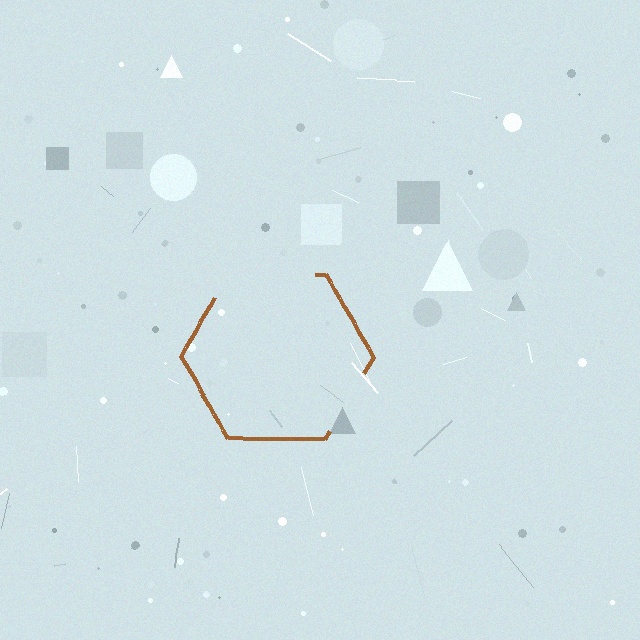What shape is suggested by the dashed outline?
The dashed outline suggests a hexagon.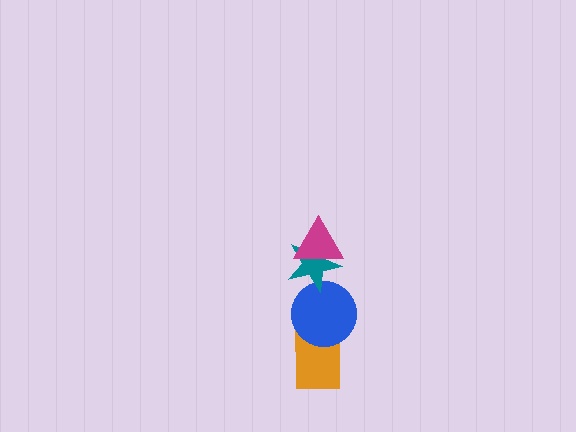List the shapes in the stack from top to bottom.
From top to bottom: the magenta triangle, the teal star, the blue circle, the orange rectangle.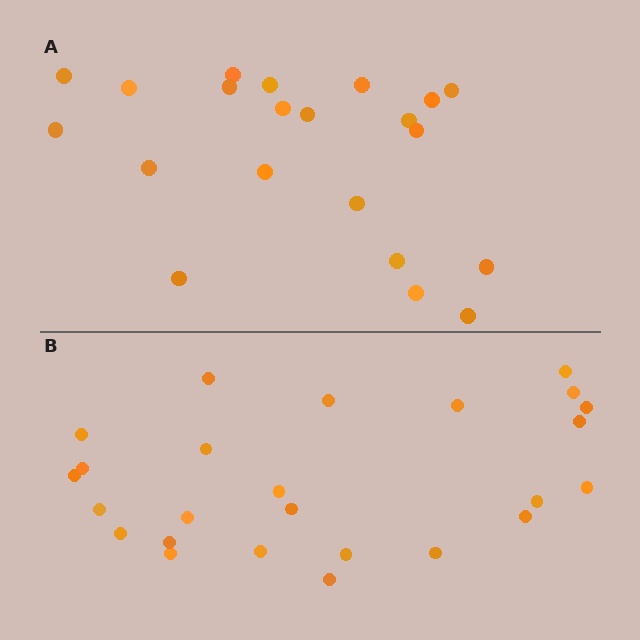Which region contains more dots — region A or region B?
Region B (the bottom region) has more dots.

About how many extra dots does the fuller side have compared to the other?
Region B has about 4 more dots than region A.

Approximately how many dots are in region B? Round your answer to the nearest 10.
About 20 dots. (The exact count is 25, which rounds to 20.)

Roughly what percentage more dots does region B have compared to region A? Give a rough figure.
About 20% more.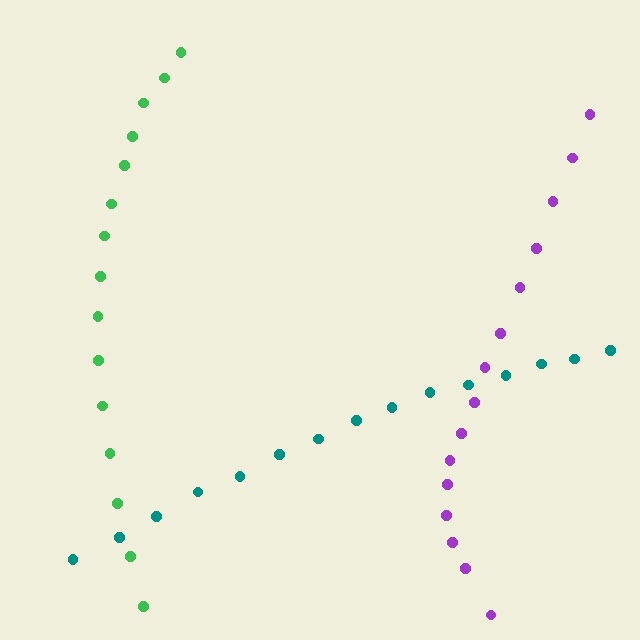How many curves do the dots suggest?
There are 3 distinct paths.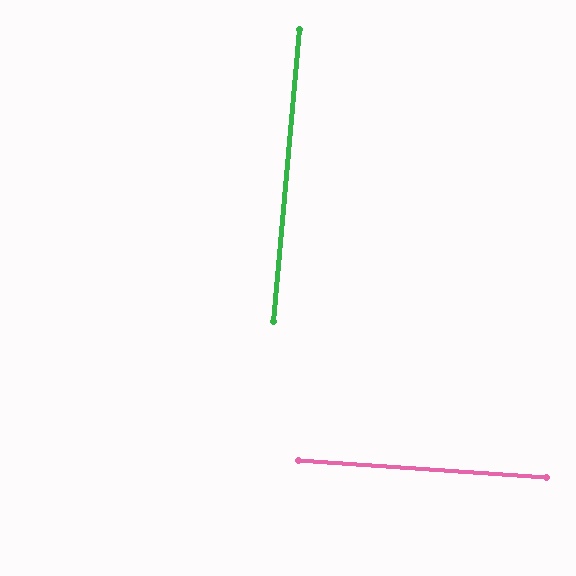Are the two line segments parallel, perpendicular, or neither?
Perpendicular — they meet at approximately 89°.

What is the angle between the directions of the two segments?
Approximately 89 degrees.